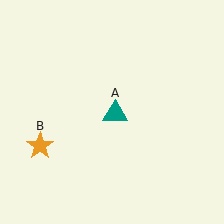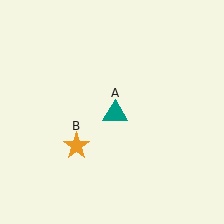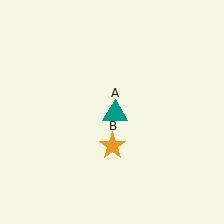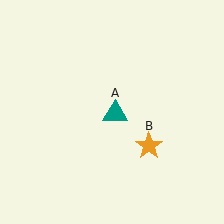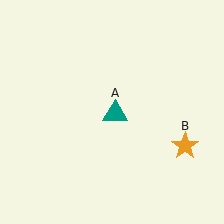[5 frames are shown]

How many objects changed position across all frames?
1 object changed position: orange star (object B).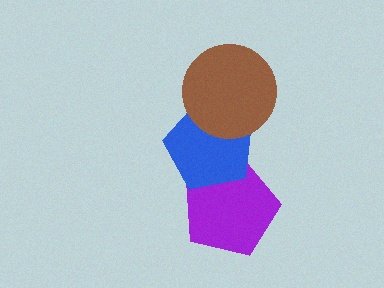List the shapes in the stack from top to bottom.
From top to bottom: the brown circle, the blue pentagon, the purple pentagon.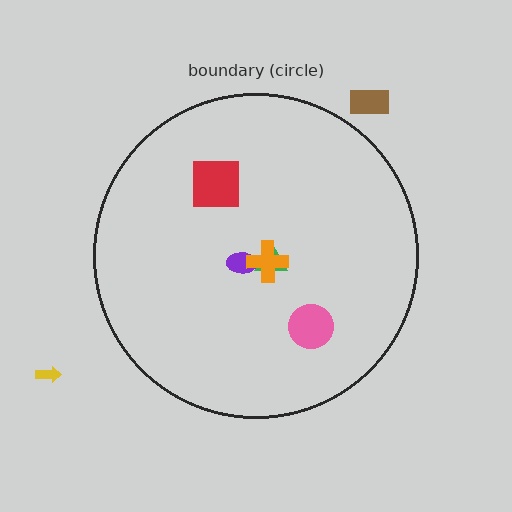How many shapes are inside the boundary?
5 inside, 2 outside.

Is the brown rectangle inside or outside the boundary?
Outside.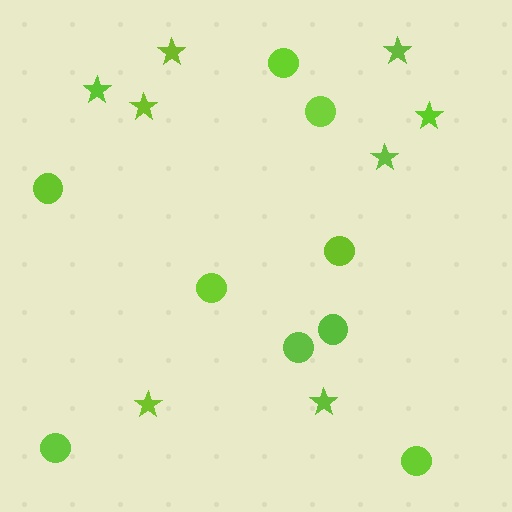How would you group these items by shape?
There are 2 groups: one group of circles (9) and one group of stars (8).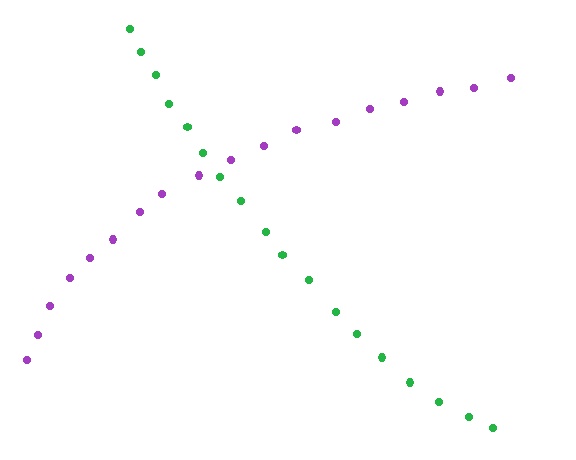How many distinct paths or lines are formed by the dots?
There are 2 distinct paths.